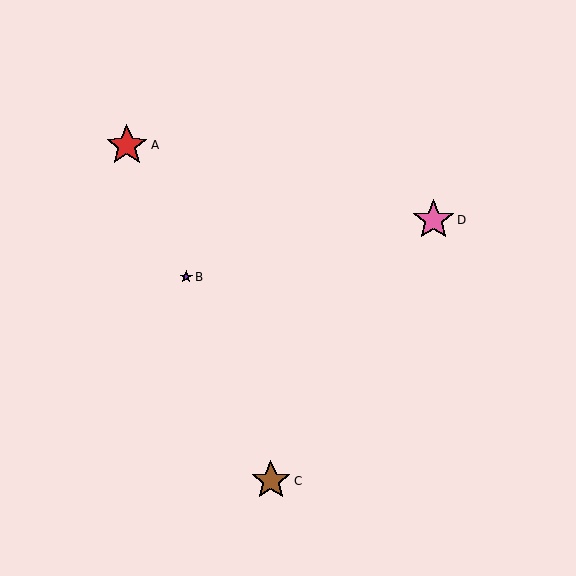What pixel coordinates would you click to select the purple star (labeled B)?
Click at (186, 277) to select the purple star B.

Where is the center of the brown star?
The center of the brown star is at (271, 481).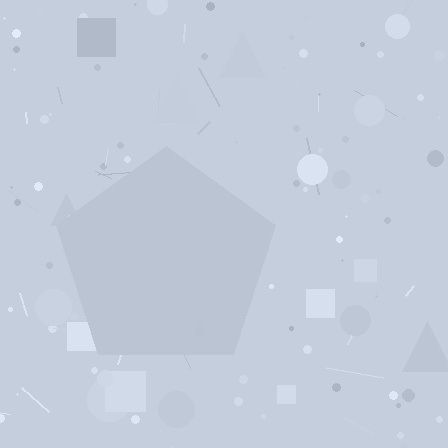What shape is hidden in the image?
A pentagon is hidden in the image.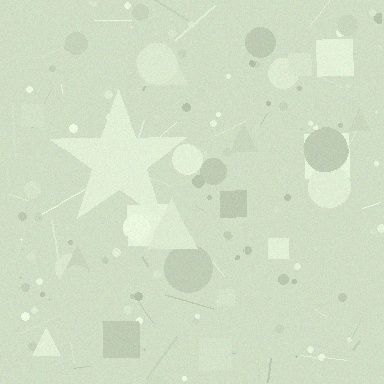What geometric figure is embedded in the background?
A star is embedded in the background.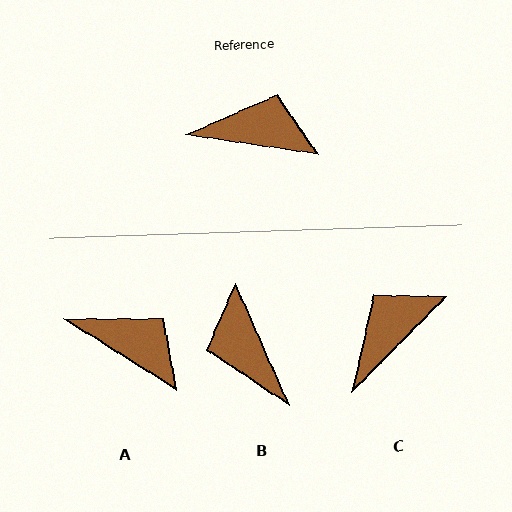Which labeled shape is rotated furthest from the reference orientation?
B, about 123 degrees away.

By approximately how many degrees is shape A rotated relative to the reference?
Approximately 23 degrees clockwise.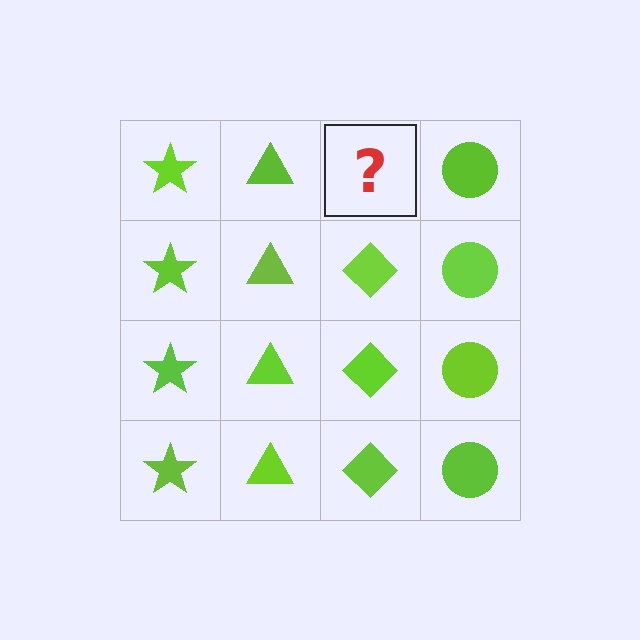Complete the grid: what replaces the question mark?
The question mark should be replaced with a lime diamond.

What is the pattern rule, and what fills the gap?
The rule is that each column has a consistent shape. The gap should be filled with a lime diamond.